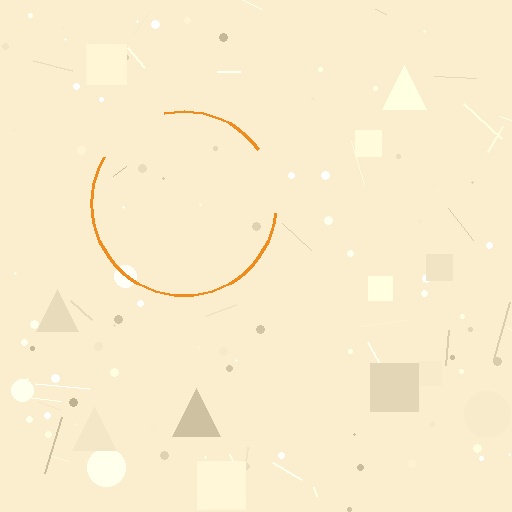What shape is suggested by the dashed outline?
The dashed outline suggests a circle.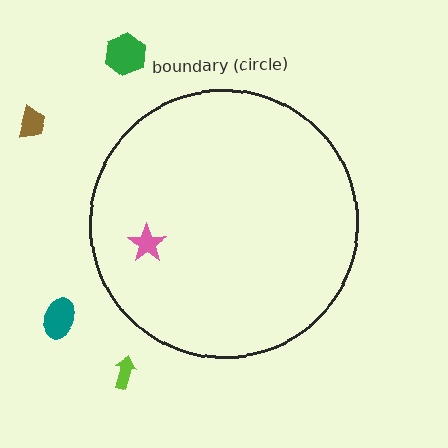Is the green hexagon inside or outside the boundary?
Outside.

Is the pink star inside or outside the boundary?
Inside.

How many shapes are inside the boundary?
1 inside, 4 outside.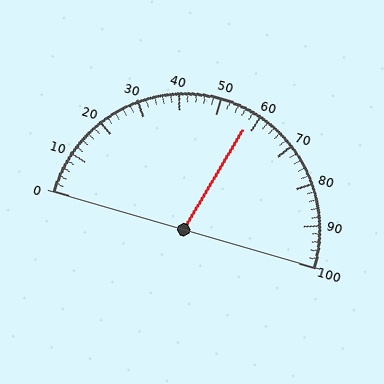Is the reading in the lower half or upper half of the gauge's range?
The reading is in the upper half of the range (0 to 100).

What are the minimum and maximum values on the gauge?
The gauge ranges from 0 to 100.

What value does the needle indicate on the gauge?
The needle indicates approximately 58.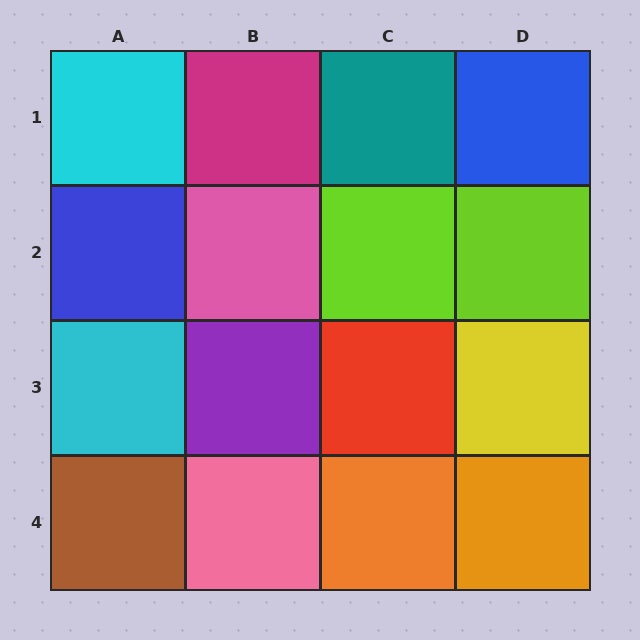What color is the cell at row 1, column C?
Teal.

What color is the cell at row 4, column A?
Brown.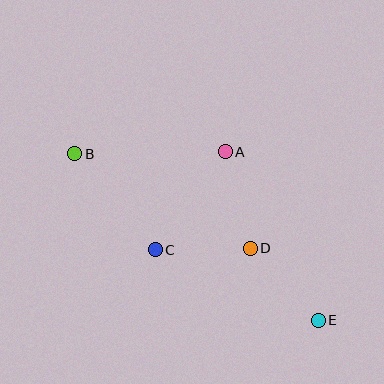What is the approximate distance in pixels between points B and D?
The distance between B and D is approximately 200 pixels.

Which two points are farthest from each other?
Points B and E are farthest from each other.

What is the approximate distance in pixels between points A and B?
The distance between A and B is approximately 150 pixels.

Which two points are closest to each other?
Points C and D are closest to each other.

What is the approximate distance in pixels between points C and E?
The distance between C and E is approximately 178 pixels.